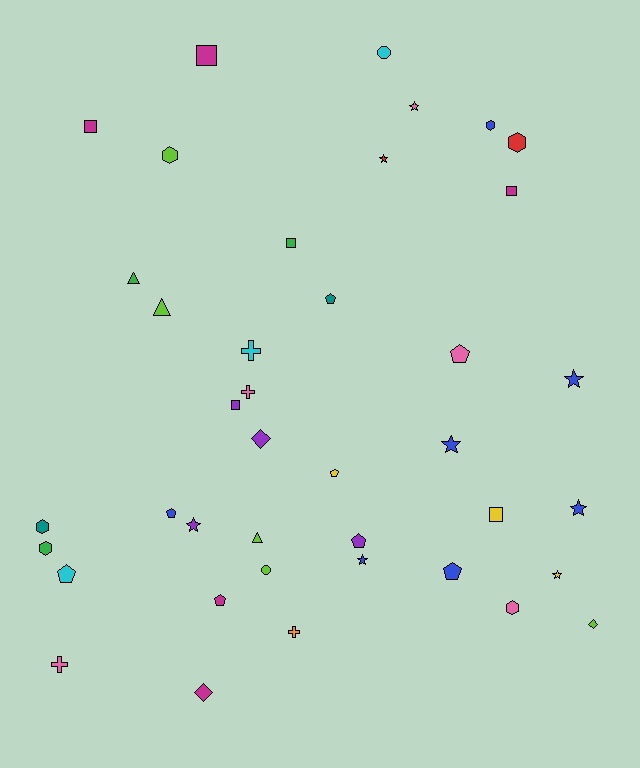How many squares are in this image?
There are 6 squares.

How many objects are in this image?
There are 40 objects.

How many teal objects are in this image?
There are 2 teal objects.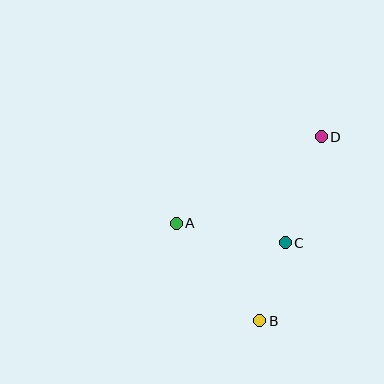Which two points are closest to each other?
Points B and C are closest to each other.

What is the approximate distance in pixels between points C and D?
The distance between C and D is approximately 112 pixels.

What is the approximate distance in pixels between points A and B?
The distance between A and B is approximately 128 pixels.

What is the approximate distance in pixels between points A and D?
The distance between A and D is approximately 169 pixels.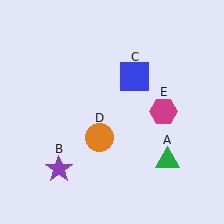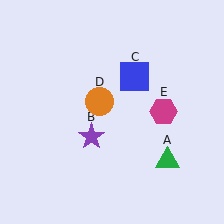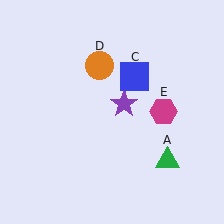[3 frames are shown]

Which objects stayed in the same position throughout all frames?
Green triangle (object A) and blue square (object C) and magenta hexagon (object E) remained stationary.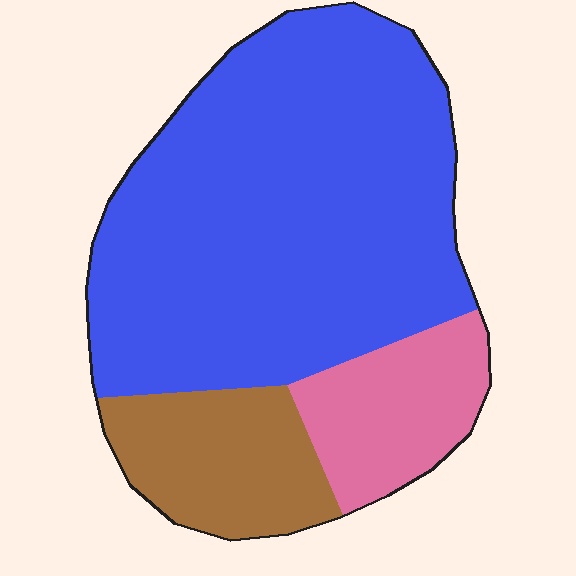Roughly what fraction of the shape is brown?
Brown covers 17% of the shape.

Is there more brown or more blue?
Blue.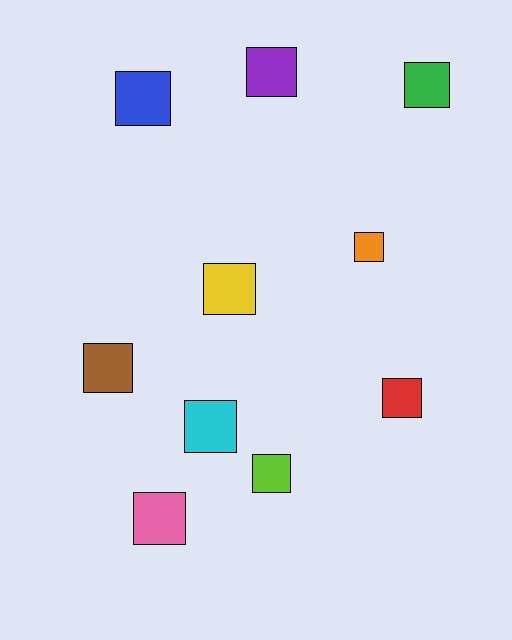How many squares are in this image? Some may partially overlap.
There are 10 squares.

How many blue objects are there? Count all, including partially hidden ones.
There is 1 blue object.